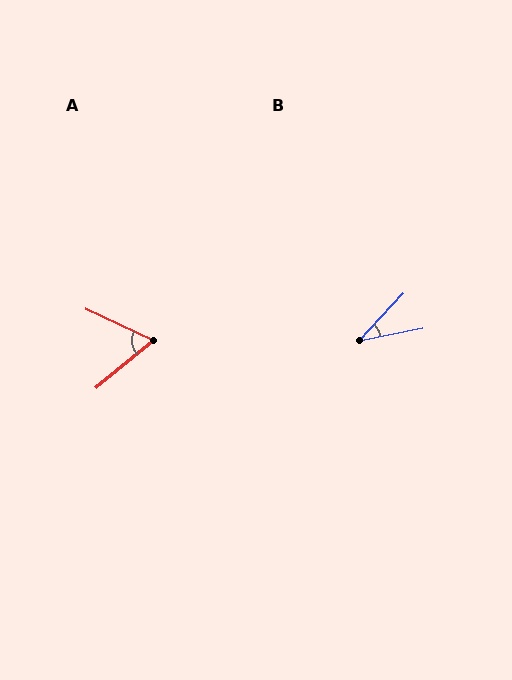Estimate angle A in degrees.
Approximately 65 degrees.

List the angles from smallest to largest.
B (36°), A (65°).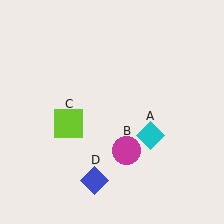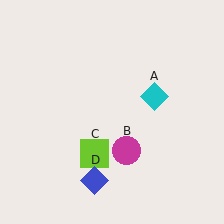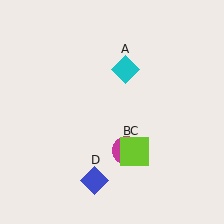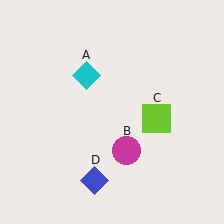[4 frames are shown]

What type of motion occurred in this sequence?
The cyan diamond (object A), lime square (object C) rotated counterclockwise around the center of the scene.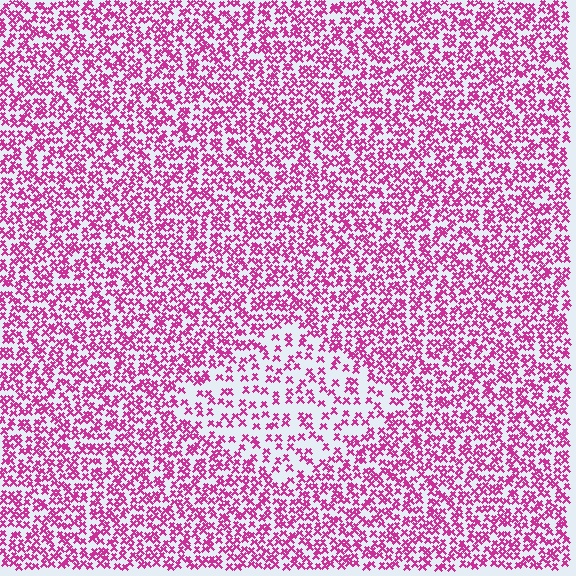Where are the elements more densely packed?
The elements are more densely packed outside the diamond boundary.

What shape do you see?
I see a diamond.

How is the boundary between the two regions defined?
The boundary is defined by a change in element density (approximately 2.0x ratio). All elements are the same color, size, and shape.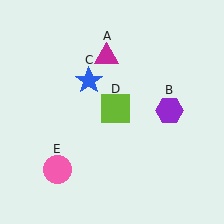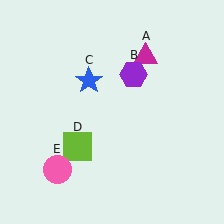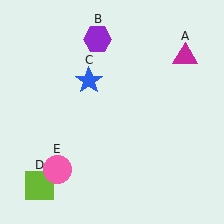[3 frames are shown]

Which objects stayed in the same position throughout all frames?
Blue star (object C) and pink circle (object E) remained stationary.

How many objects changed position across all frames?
3 objects changed position: magenta triangle (object A), purple hexagon (object B), lime square (object D).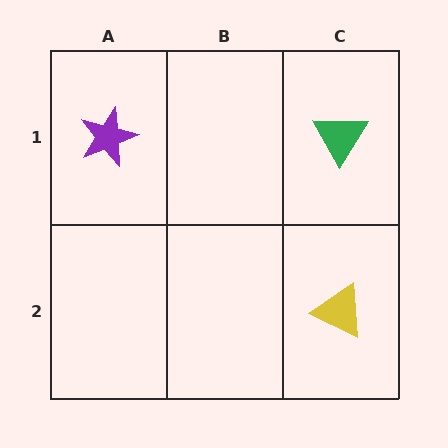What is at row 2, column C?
A yellow triangle.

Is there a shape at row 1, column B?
No, that cell is empty.